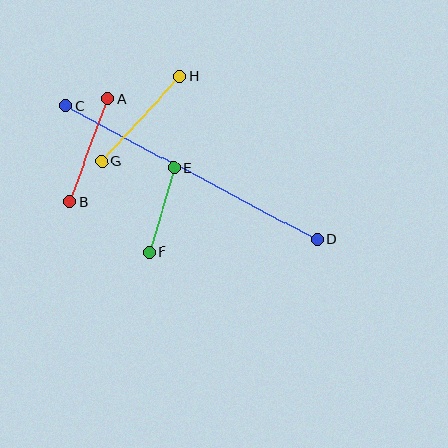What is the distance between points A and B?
The distance is approximately 110 pixels.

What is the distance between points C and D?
The distance is approximately 285 pixels.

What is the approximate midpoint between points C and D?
The midpoint is at approximately (192, 173) pixels.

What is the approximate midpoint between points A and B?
The midpoint is at approximately (89, 150) pixels.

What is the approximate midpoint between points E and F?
The midpoint is at approximately (162, 210) pixels.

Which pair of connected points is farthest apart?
Points C and D are farthest apart.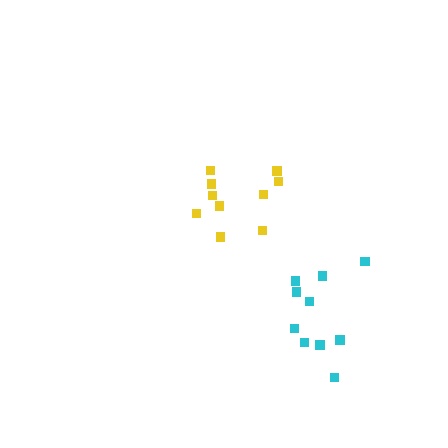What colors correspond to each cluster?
The clusters are colored: cyan, yellow.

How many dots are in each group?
Group 1: 10 dots, Group 2: 10 dots (20 total).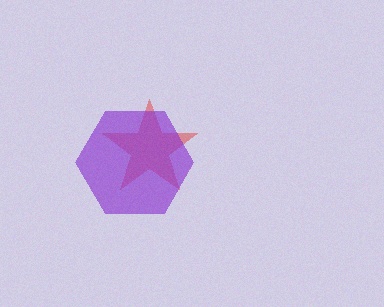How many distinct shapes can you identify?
There are 2 distinct shapes: a red star, a purple hexagon.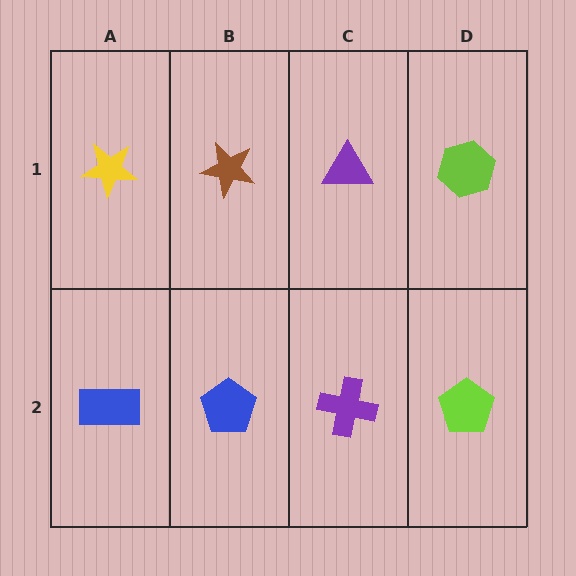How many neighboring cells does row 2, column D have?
2.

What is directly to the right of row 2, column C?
A lime pentagon.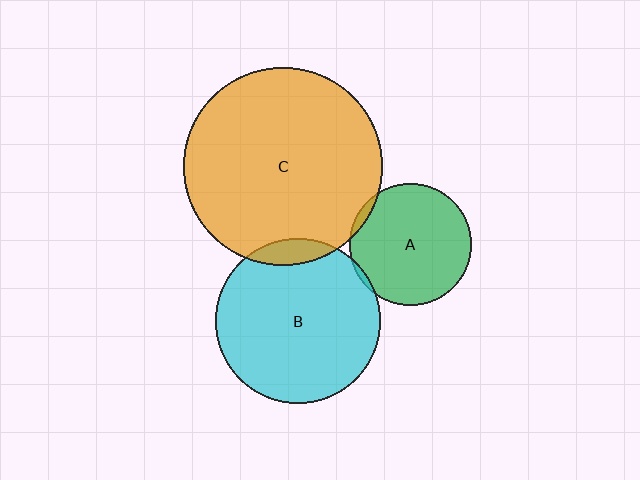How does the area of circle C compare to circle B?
Approximately 1.5 times.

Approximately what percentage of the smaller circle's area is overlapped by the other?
Approximately 5%.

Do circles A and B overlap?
Yes.